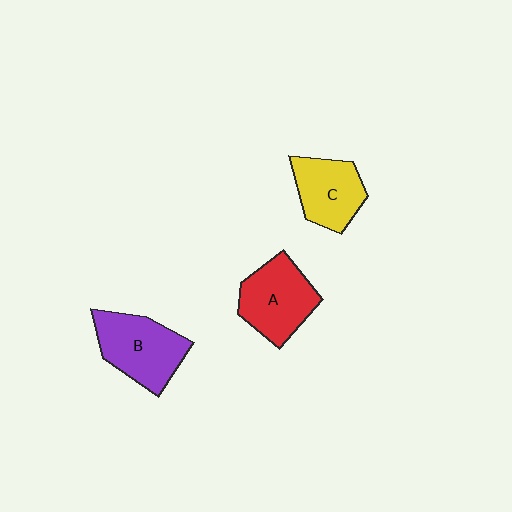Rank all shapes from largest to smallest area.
From largest to smallest: B (purple), A (red), C (yellow).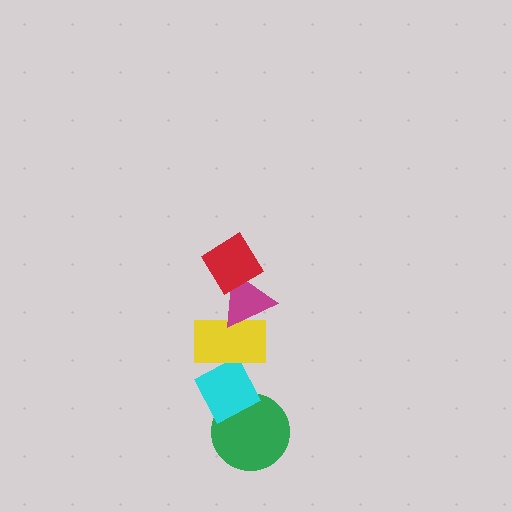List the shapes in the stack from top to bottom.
From top to bottom: the red diamond, the magenta triangle, the yellow rectangle, the cyan diamond, the green circle.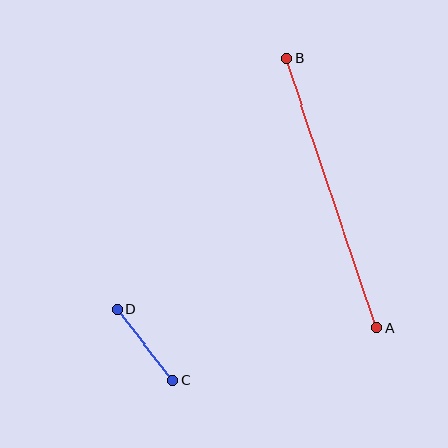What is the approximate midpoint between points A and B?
The midpoint is at approximately (331, 193) pixels.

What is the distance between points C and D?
The distance is approximately 91 pixels.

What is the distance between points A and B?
The distance is approximately 284 pixels.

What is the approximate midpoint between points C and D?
The midpoint is at approximately (145, 344) pixels.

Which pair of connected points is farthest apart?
Points A and B are farthest apart.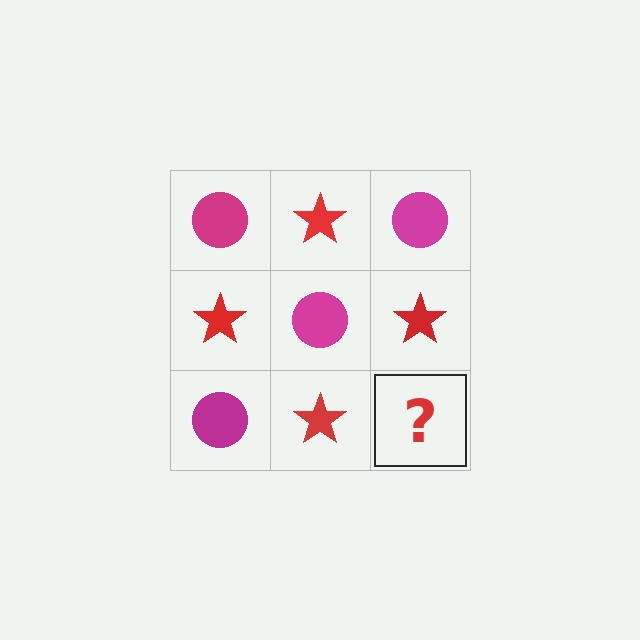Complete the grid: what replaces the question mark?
The question mark should be replaced with a magenta circle.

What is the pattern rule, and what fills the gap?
The rule is that it alternates magenta circle and red star in a checkerboard pattern. The gap should be filled with a magenta circle.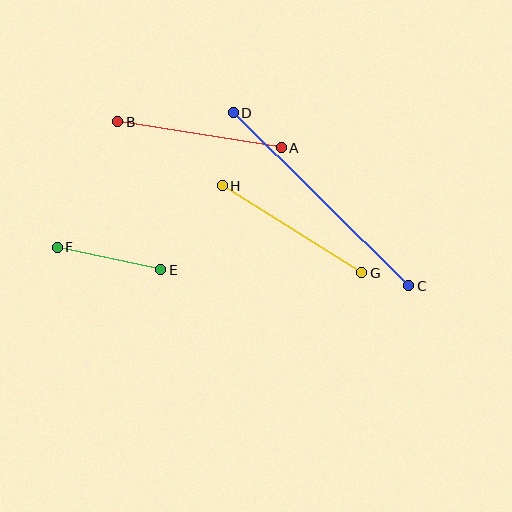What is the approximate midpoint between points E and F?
The midpoint is at approximately (109, 258) pixels.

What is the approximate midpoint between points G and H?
The midpoint is at approximately (292, 229) pixels.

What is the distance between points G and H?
The distance is approximately 164 pixels.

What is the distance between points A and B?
The distance is approximately 165 pixels.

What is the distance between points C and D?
The distance is approximately 246 pixels.